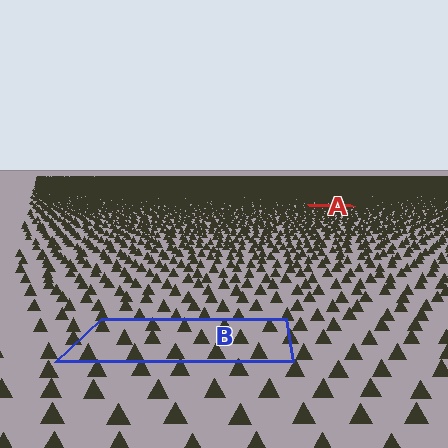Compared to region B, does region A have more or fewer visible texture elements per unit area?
Region A has more texture elements per unit area — they are packed more densely because it is farther away.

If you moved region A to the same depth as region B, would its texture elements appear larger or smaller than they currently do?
They would appear larger. At a closer depth, the same texture elements are projected at a bigger on-screen size.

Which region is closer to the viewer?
Region B is closer. The texture elements there are larger and more spread out.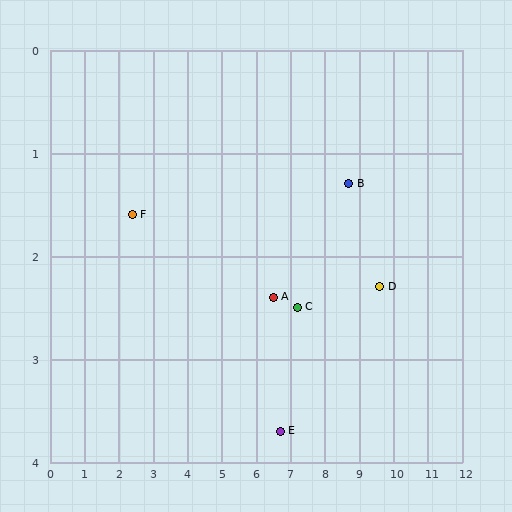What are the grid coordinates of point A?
Point A is at approximately (6.5, 2.4).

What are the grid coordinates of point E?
Point E is at approximately (6.7, 3.7).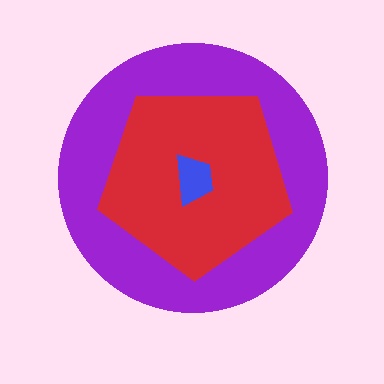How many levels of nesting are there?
3.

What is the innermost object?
The blue trapezoid.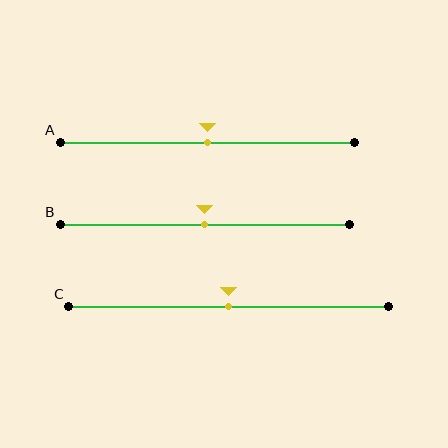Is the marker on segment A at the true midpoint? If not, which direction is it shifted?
Yes, the marker on segment A is at the true midpoint.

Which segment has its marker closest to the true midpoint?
Segment A has its marker closest to the true midpoint.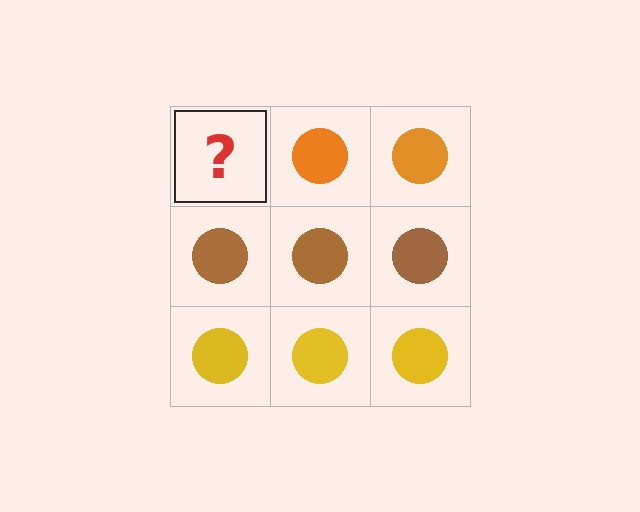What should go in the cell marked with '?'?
The missing cell should contain an orange circle.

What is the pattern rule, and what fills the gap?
The rule is that each row has a consistent color. The gap should be filled with an orange circle.